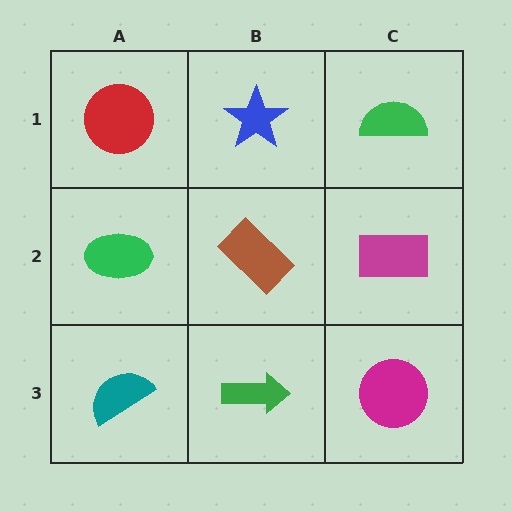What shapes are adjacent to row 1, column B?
A brown rectangle (row 2, column B), a red circle (row 1, column A), a green semicircle (row 1, column C).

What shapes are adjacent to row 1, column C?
A magenta rectangle (row 2, column C), a blue star (row 1, column B).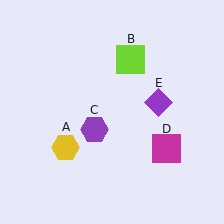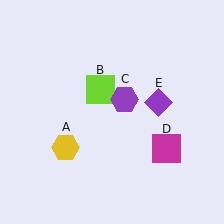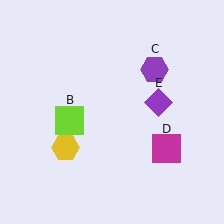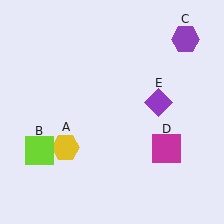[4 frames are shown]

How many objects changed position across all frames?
2 objects changed position: lime square (object B), purple hexagon (object C).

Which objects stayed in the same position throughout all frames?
Yellow hexagon (object A) and magenta square (object D) and purple diamond (object E) remained stationary.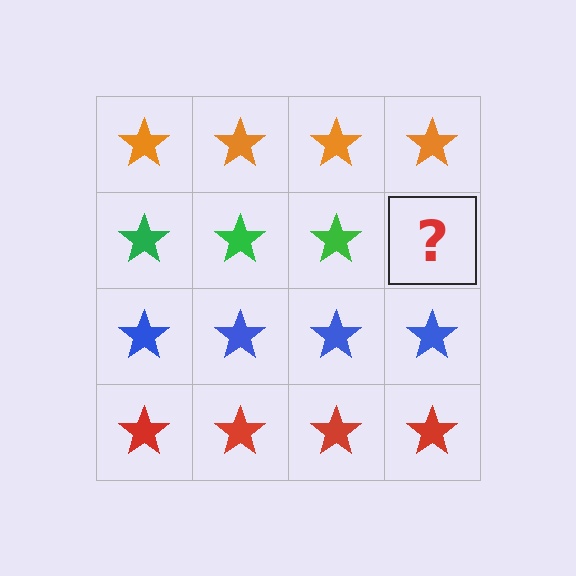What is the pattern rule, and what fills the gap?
The rule is that each row has a consistent color. The gap should be filled with a green star.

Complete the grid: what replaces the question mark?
The question mark should be replaced with a green star.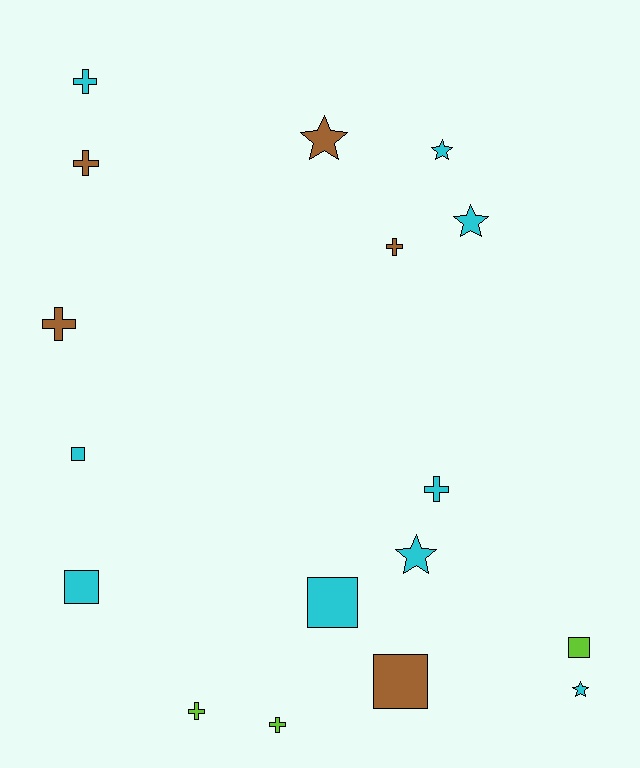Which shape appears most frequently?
Cross, with 7 objects.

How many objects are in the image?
There are 17 objects.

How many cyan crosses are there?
There are 2 cyan crosses.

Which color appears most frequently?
Cyan, with 9 objects.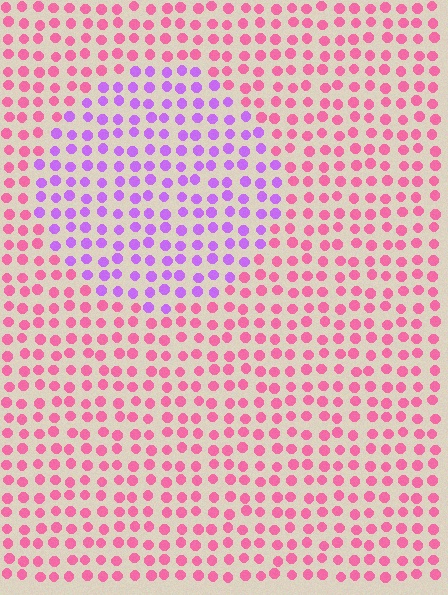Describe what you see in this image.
The image is filled with small pink elements in a uniform arrangement. A circle-shaped region is visible where the elements are tinted to a slightly different hue, forming a subtle color boundary.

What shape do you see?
I see a circle.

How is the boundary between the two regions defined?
The boundary is defined purely by a slight shift in hue (about 54 degrees). Spacing, size, and orientation are identical on both sides.